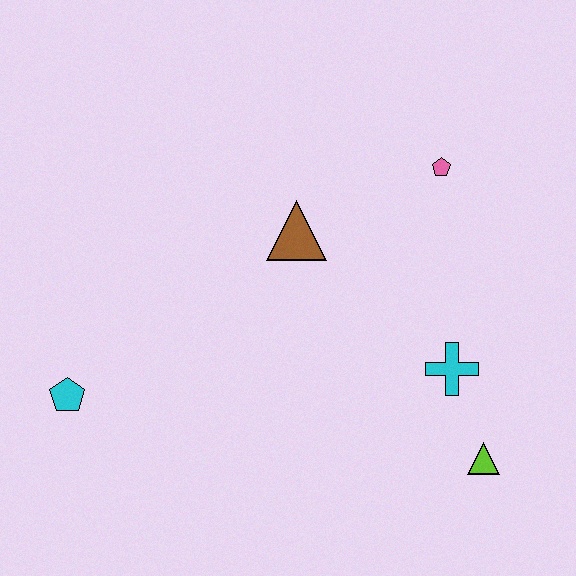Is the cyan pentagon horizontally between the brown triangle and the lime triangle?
No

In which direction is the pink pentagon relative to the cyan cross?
The pink pentagon is above the cyan cross.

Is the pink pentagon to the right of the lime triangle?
No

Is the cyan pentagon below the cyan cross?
Yes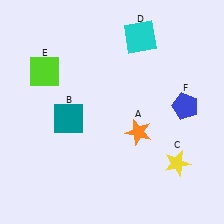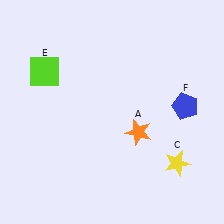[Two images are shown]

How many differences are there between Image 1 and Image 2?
There are 2 differences between the two images.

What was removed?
The cyan square (D), the teal square (B) were removed in Image 2.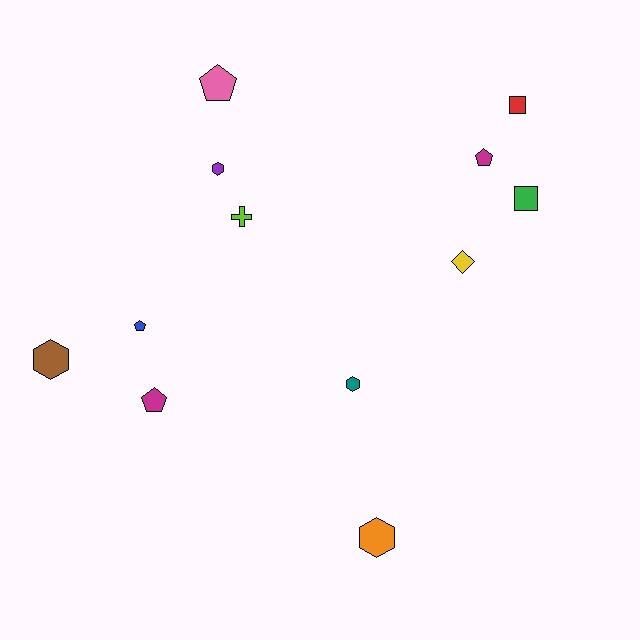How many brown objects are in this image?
There is 1 brown object.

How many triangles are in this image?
There are no triangles.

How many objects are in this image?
There are 12 objects.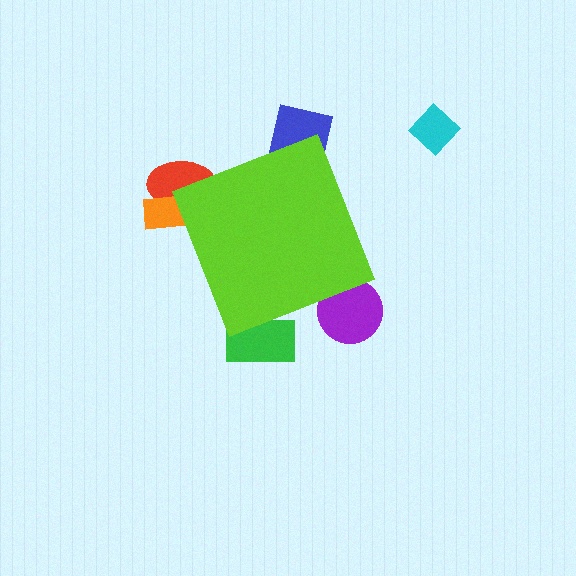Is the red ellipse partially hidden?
Yes, the red ellipse is partially hidden behind the lime diamond.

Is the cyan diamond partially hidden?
No, the cyan diamond is fully visible.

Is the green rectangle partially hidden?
Yes, the green rectangle is partially hidden behind the lime diamond.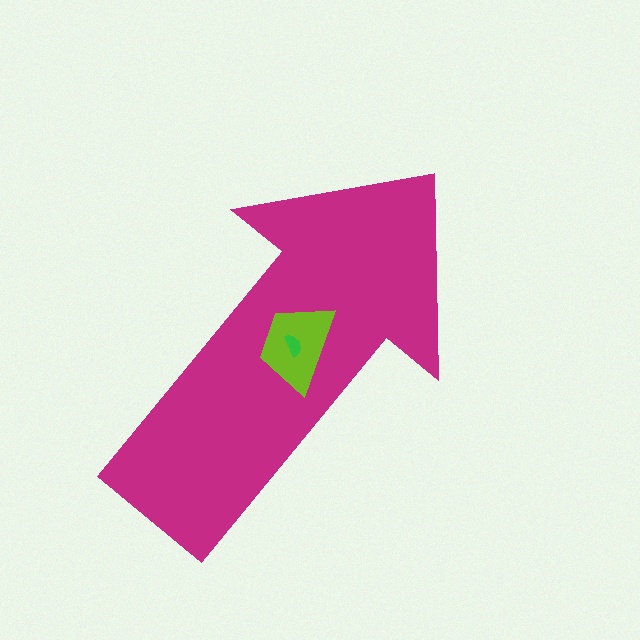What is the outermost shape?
The magenta arrow.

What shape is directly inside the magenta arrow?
The lime trapezoid.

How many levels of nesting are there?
3.